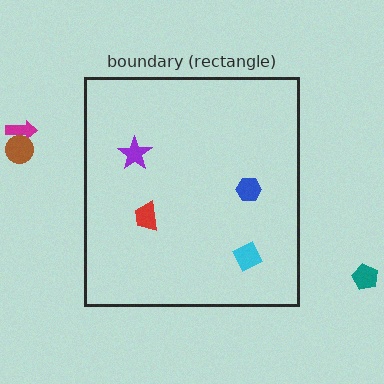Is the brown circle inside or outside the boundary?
Outside.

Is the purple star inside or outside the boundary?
Inside.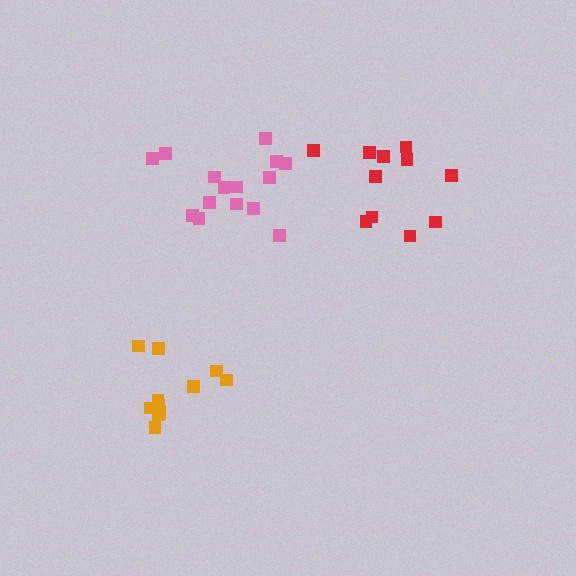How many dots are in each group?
Group 1: 11 dots, Group 2: 11 dots, Group 3: 15 dots (37 total).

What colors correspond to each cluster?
The clusters are colored: red, orange, pink.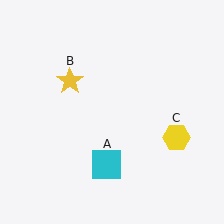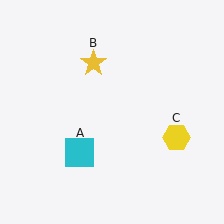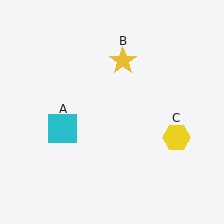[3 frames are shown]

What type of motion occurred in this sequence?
The cyan square (object A), yellow star (object B) rotated clockwise around the center of the scene.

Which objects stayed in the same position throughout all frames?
Yellow hexagon (object C) remained stationary.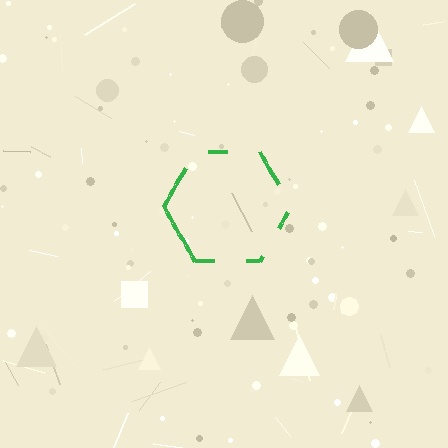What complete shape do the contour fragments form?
The contour fragments form a hexagon.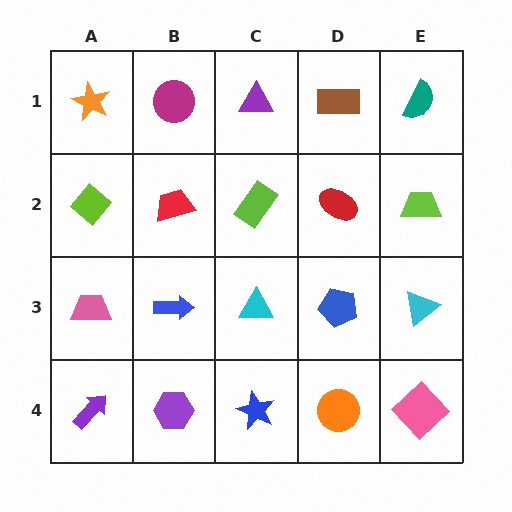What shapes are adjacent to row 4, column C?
A cyan triangle (row 3, column C), a purple hexagon (row 4, column B), an orange circle (row 4, column D).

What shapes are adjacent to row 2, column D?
A brown rectangle (row 1, column D), a blue pentagon (row 3, column D), a lime rectangle (row 2, column C), a lime trapezoid (row 2, column E).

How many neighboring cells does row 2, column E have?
3.